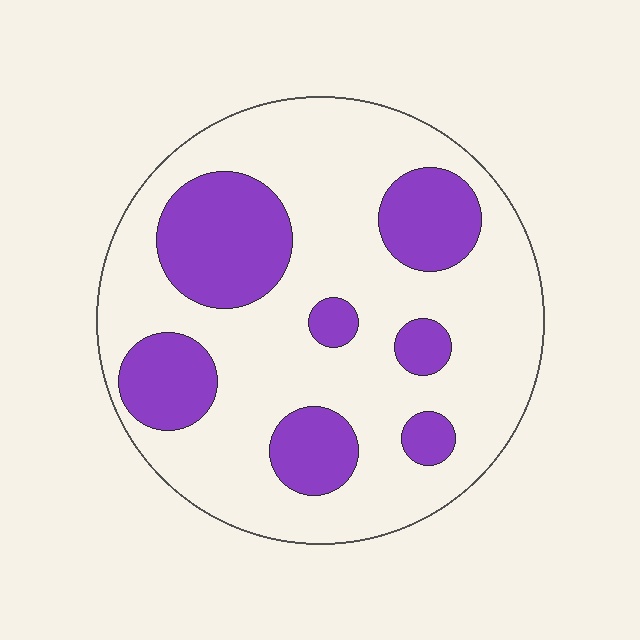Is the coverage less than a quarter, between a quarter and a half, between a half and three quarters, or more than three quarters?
Between a quarter and a half.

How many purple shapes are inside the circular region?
7.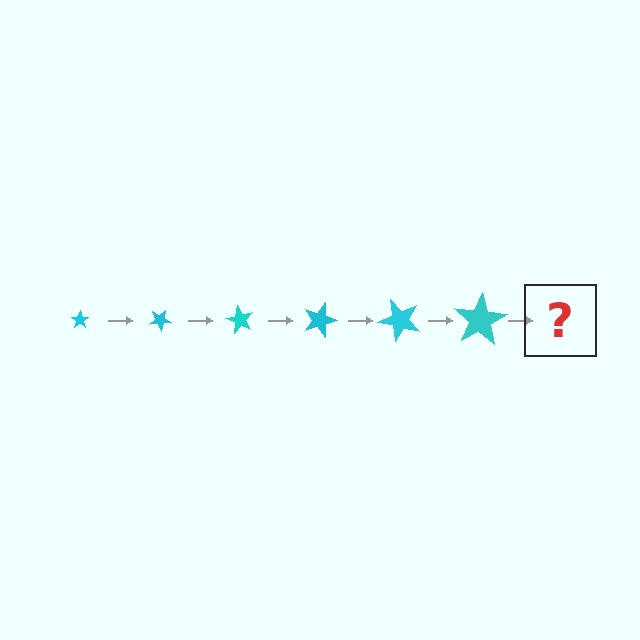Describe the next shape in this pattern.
It should be a star, larger than the previous one and rotated 180 degrees from the start.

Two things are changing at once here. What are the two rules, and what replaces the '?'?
The two rules are that the star grows larger each step and it rotates 30 degrees each step. The '?' should be a star, larger than the previous one and rotated 180 degrees from the start.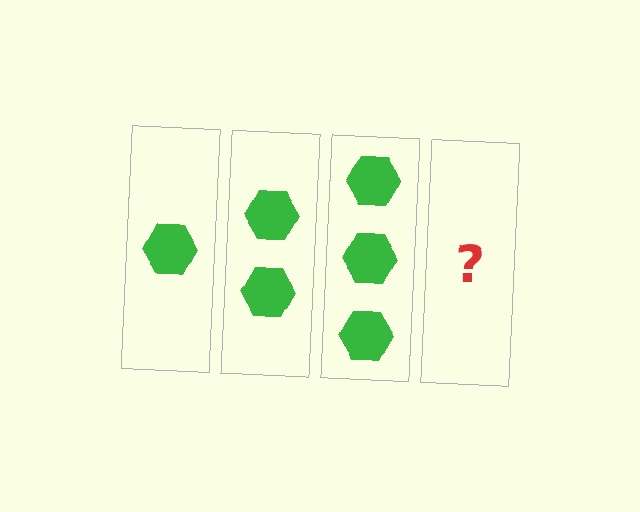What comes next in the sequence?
The next element should be 4 hexagons.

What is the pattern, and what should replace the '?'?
The pattern is that each step adds one more hexagon. The '?' should be 4 hexagons.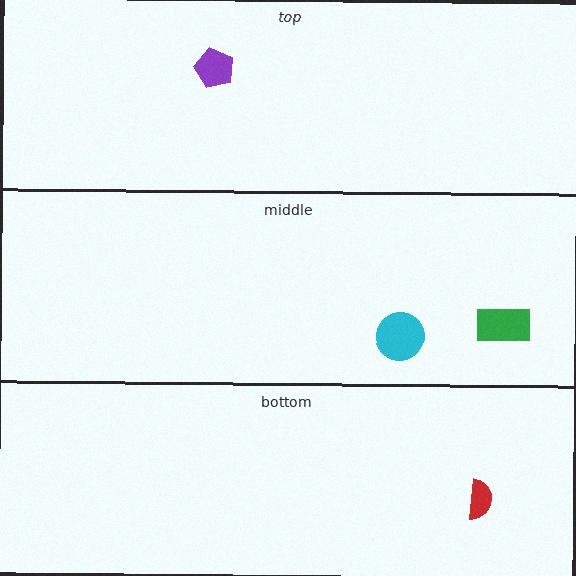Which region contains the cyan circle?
The middle region.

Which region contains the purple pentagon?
The top region.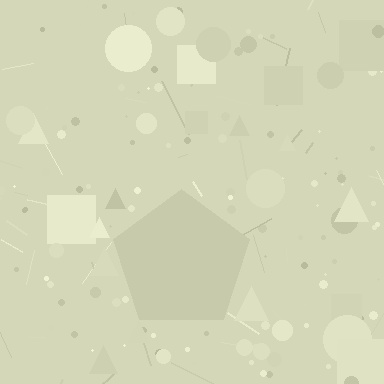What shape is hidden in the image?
A pentagon is hidden in the image.